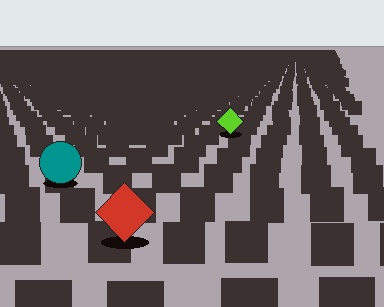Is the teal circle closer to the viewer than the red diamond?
No. The red diamond is closer — you can tell from the texture gradient: the ground texture is coarser near it.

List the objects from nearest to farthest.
From nearest to farthest: the red diamond, the teal circle, the lime diamond.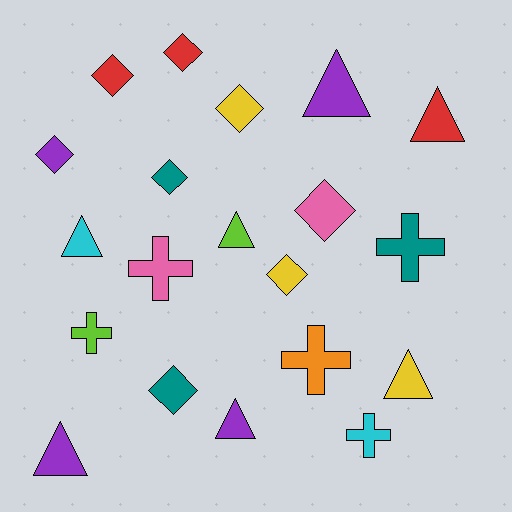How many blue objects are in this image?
There are no blue objects.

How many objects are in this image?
There are 20 objects.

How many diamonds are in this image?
There are 8 diamonds.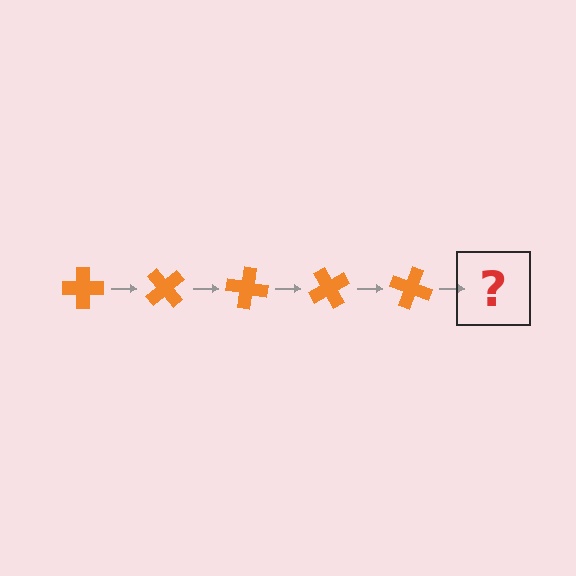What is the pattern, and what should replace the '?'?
The pattern is that the cross rotates 50 degrees each step. The '?' should be an orange cross rotated 250 degrees.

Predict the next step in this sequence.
The next step is an orange cross rotated 250 degrees.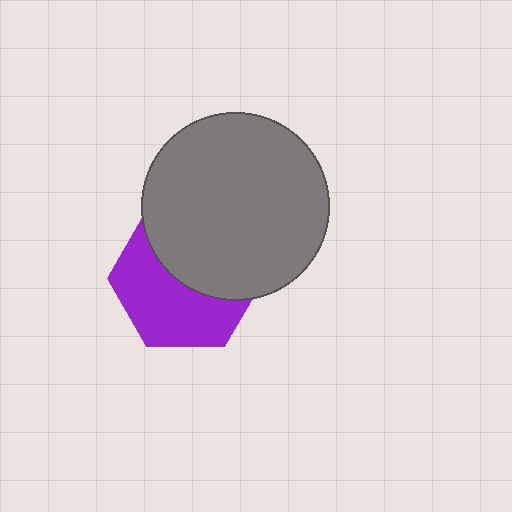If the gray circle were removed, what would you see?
You would see the complete purple hexagon.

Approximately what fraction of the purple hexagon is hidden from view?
Roughly 48% of the purple hexagon is hidden behind the gray circle.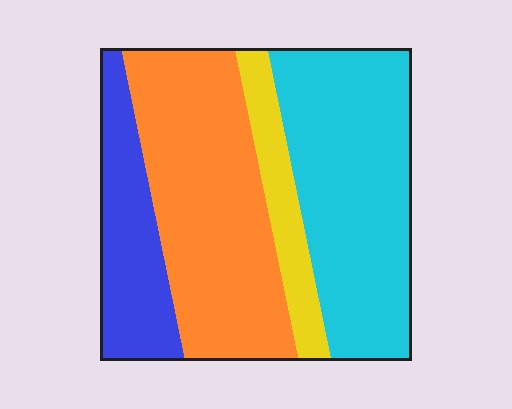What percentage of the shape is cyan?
Cyan takes up about three eighths (3/8) of the shape.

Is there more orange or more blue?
Orange.